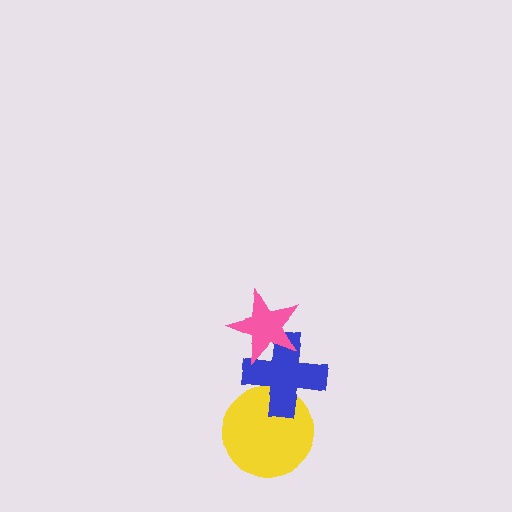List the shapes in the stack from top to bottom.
From top to bottom: the pink star, the blue cross, the yellow circle.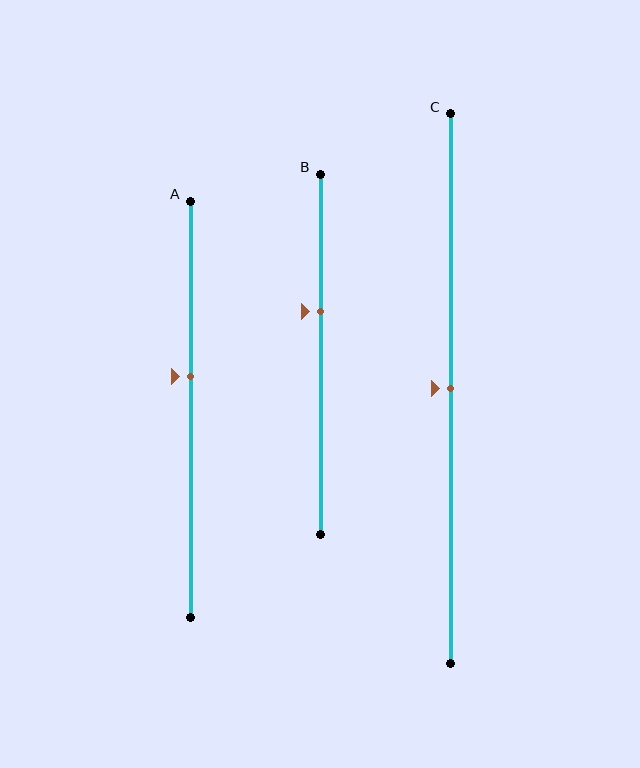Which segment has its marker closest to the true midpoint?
Segment C has its marker closest to the true midpoint.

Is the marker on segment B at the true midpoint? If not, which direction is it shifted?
No, the marker on segment B is shifted upward by about 12% of the segment length.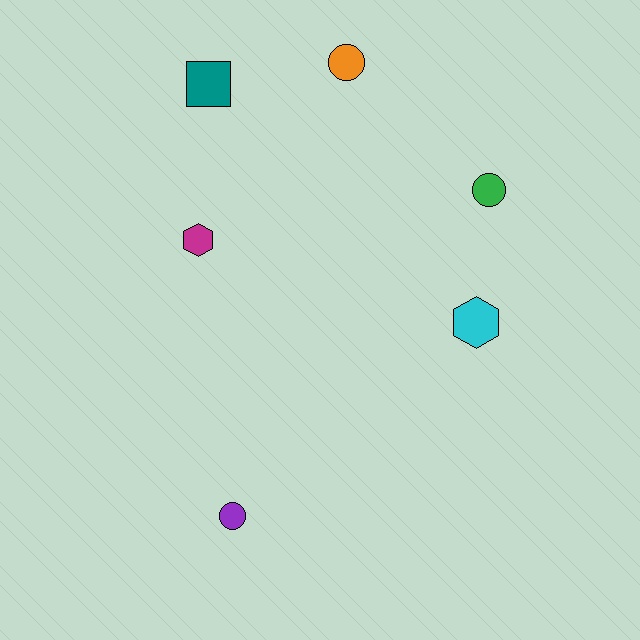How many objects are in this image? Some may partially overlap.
There are 6 objects.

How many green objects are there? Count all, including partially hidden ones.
There is 1 green object.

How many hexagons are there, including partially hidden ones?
There are 2 hexagons.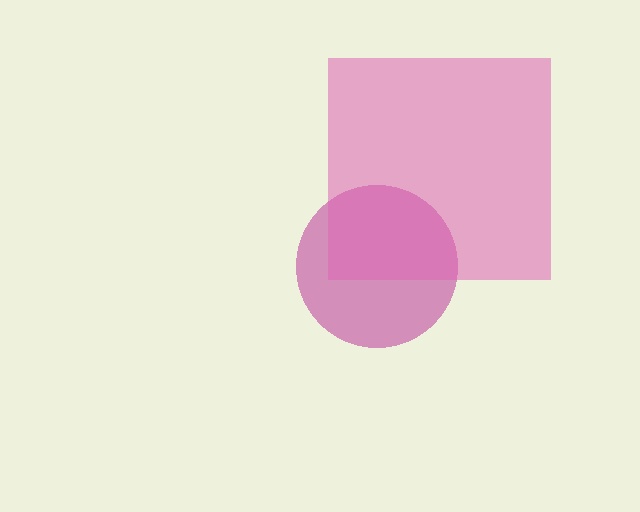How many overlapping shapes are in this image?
There are 2 overlapping shapes in the image.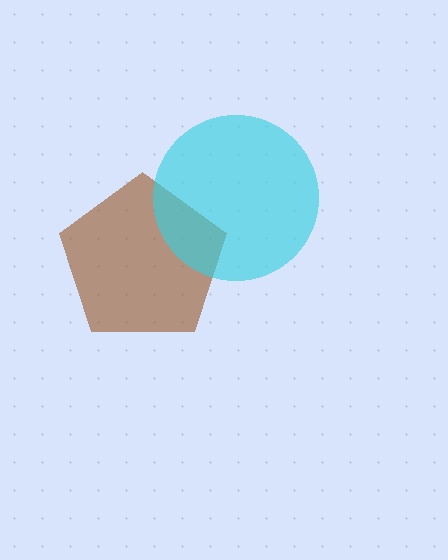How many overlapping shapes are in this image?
There are 2 overlapping shapes in the image.